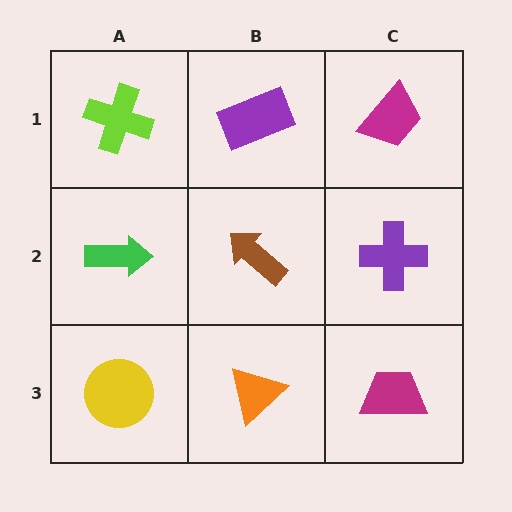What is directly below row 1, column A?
A green arrow.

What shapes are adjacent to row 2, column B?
A purple rectangle (row 1, column B), an orange triangle (row 3, column B), a green arrow (row 2, column A), a purple cross (row 2, column C).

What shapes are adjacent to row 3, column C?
A purple cross (row 2, column C), an orange triangle (row 3, column B).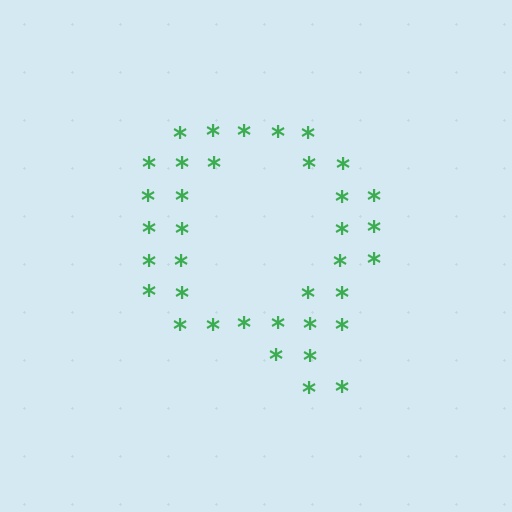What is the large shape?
The large shape is the letter Q.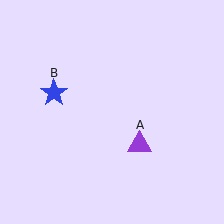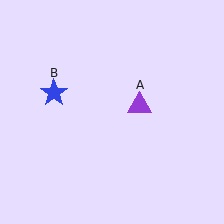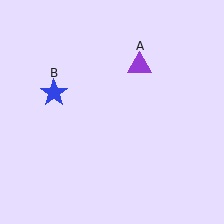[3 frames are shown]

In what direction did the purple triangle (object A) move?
The purple triangle (object A) moved up.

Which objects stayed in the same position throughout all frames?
Blue star (object B) remained stationary.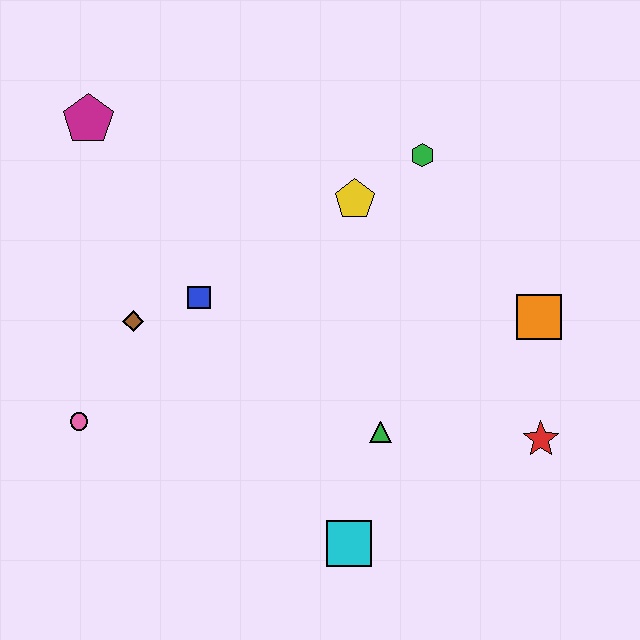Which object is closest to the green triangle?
The cyan square is closest to the green triangle.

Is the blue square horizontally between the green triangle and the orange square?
No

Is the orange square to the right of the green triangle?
Yes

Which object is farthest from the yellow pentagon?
The pink circle is farthest from the yellow pentagon.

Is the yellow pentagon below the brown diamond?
No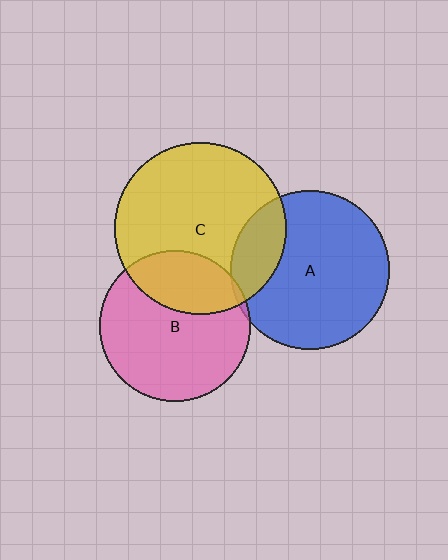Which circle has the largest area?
Circle C (yellow).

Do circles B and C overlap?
Yes.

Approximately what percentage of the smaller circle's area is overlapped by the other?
Approximately 30%.